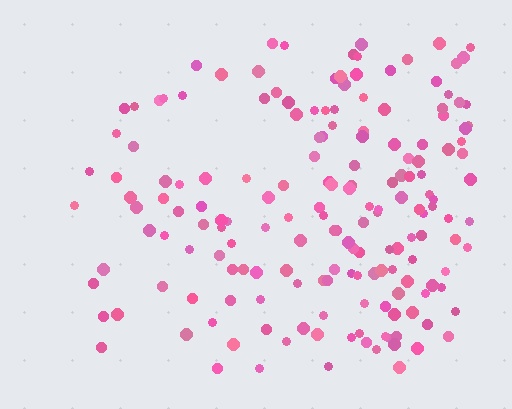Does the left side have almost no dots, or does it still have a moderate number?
Still a moderate number, just noticeably fewer than the right.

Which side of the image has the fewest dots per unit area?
The left.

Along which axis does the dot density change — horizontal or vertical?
Horizontal.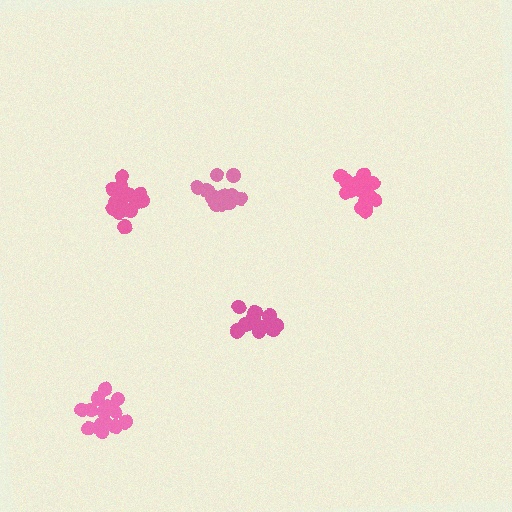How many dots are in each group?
Group 1: 14 dots, Group 2: 16 dots, Group 3: 13 dots, Group 4: 18 dots, Group 5: 15 dots (76 total).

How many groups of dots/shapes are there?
There are 5 groups.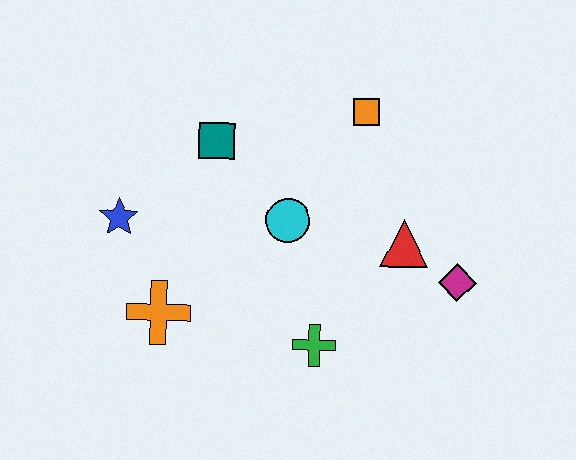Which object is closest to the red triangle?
The magenta diamond is closest to the red triangle.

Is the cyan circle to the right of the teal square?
Yes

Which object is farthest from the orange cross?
The magenta diamond is farthest from the orange cross.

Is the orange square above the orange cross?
Yes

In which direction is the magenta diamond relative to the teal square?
The magenta diamond is to the right of the teal square.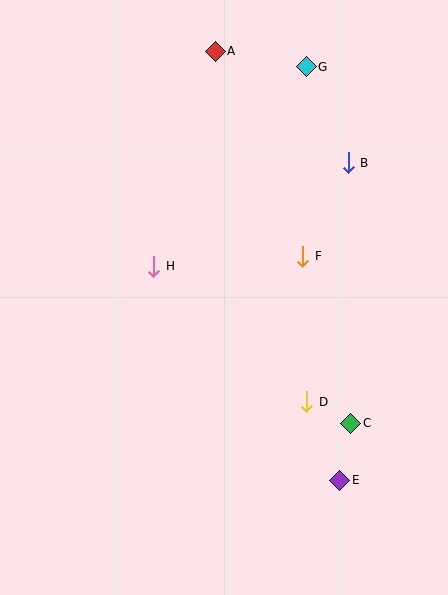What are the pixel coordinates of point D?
Point D is at (307, 402).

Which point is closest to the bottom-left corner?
Point E is closest to the bottom-left corner.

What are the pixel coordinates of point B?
Point B is at (348, 163).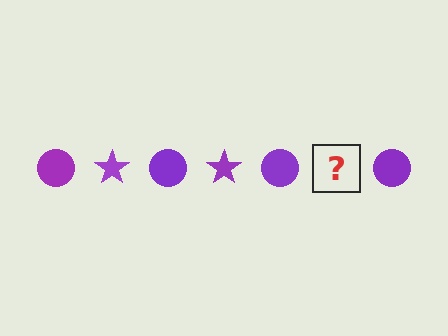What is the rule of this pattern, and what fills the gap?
The rule is that the pattern cycles through circle, star shapes in purple. The gap should be filled with a purple star.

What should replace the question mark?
The question mark should be replaced with a purple star.